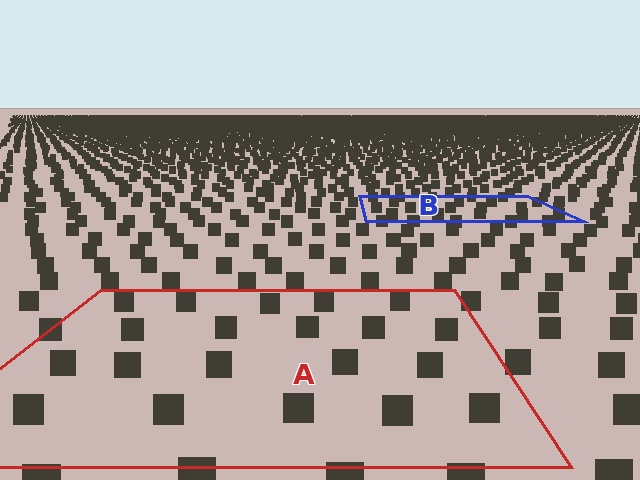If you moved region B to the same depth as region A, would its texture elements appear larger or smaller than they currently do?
They would appear larger. At a closer depth, the same texture elements are projected at a bigger on-screen size.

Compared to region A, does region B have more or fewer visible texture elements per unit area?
Region B has more texture elements per unit area — they are packed more densely because it is farther away.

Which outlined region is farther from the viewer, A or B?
Region B is farther from the viewer — the texture elements inside it appear smaller and more densely packed.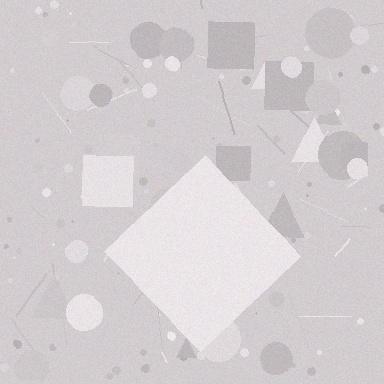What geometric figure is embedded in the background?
A diamond is embedded in the background.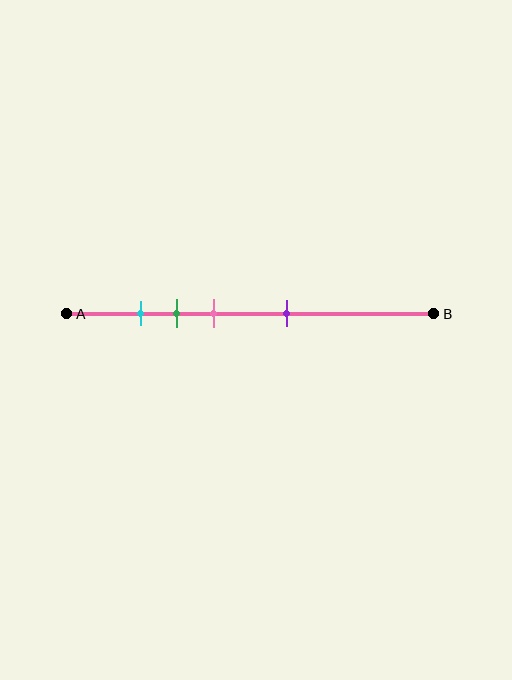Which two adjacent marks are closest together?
The cyan and green marks are the closest adjacent pair.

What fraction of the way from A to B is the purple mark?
The purple mark is approximately 60% (0.6) of the way from A to B.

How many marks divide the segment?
There are 4 marks dividing the segment.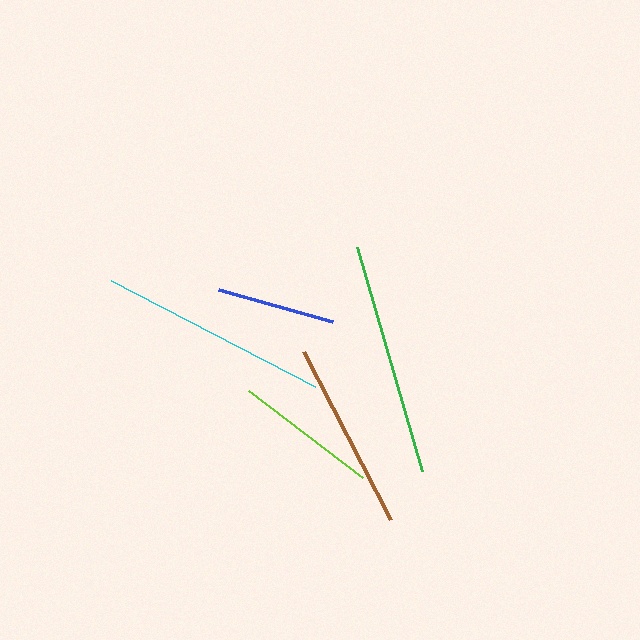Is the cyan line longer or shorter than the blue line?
The cyan line is longer than the blue line.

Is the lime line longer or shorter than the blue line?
The lime line is longer than the blue line.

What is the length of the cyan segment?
The cyan segment is approximately 231 pixels long.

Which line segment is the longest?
The green line is the longest at approximately 233 pixels.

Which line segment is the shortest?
The blue line is the shortest at approximately 118 pixels.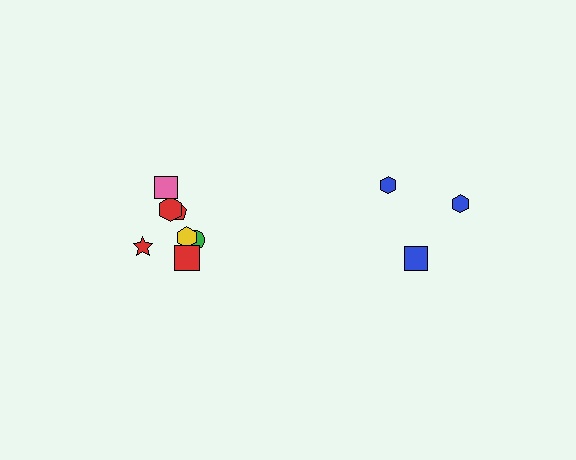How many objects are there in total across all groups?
There are 11 objects.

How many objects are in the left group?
There are 8 objects.